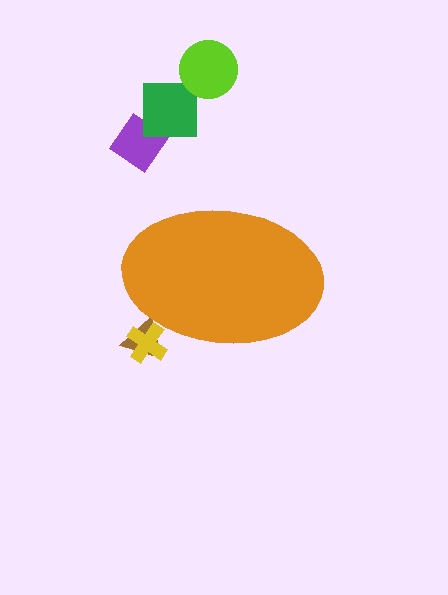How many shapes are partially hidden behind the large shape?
2 shapes are partially hidden.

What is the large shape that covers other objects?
An orange ellipse.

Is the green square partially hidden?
No, the green square is fully visible.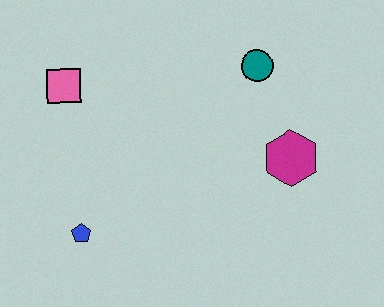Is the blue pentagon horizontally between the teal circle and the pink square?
Yes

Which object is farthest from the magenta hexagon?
The pink square is farthest from the magenta hexagon.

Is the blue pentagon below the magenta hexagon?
Yes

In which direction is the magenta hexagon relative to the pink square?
The magenta hexagon is to the right of the pink square.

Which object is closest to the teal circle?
The magenta hexagon is closest to the teal circle.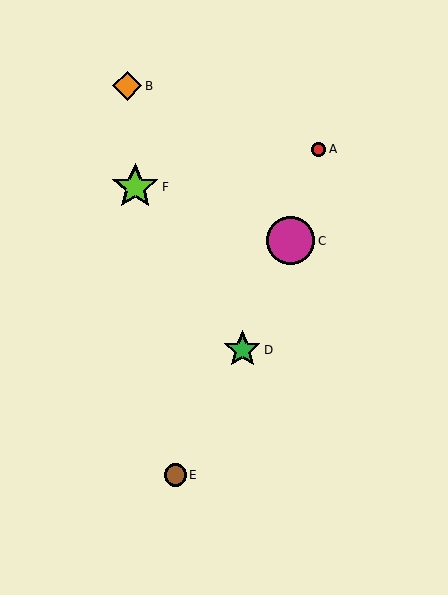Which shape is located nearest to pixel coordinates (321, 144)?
The red circle (labeled A) at (319, 149) is nearest to that location.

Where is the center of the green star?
The center of the green star is at (242, 350).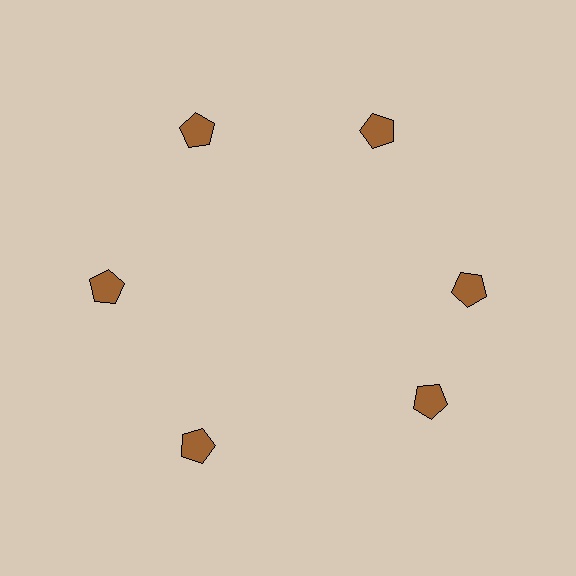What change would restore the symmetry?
The symmetry would be restored by rotating it back into even spacing with its neighbors so that all 6 pentagons sit at equal angles and equal distance from the center.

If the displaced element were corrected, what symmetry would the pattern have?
It would have 6-fold rotational symmetry — the pattern would map onto itself every 60 degrees.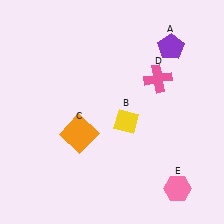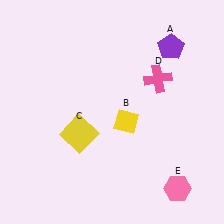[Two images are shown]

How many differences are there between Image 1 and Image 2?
There is 1 difference between the two images.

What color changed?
The square (C) changed from orange in Image 1 to yellow in Image 2.